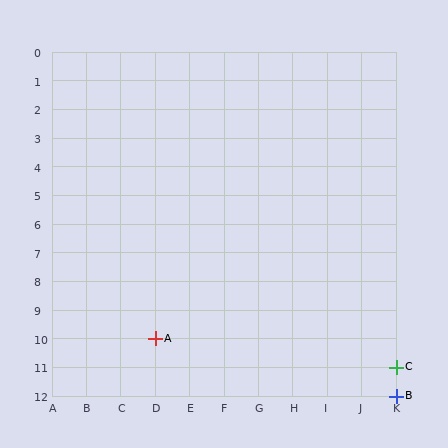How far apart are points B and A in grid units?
Points B and A are 7 columns and 2 rows apart (about 7.3 grid units diagonally).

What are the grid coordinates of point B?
Point B is at grid coordinates (K, 12).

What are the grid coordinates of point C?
Point C is at grid coordinates (K, 11).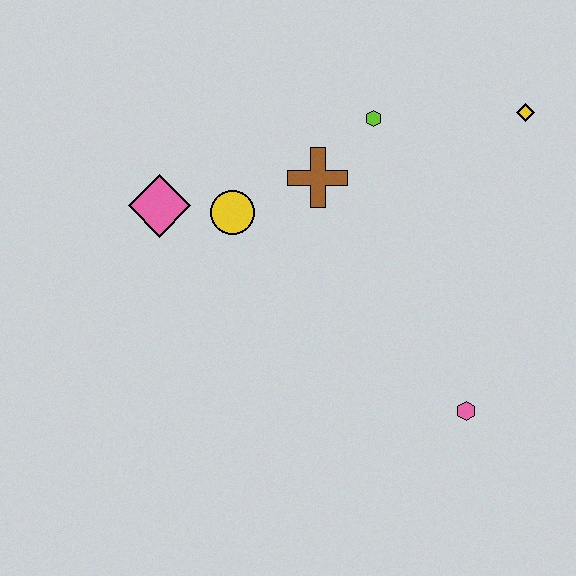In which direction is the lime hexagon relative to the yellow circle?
The lime hexagon is to the right of the yellow circle.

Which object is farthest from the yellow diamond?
The pink diamond is farthest from the yellow diamond.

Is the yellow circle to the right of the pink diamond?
Yes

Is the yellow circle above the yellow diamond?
No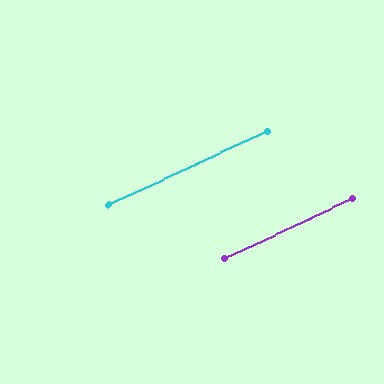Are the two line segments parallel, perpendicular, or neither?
Parallel — their directions differ by only 0.2°.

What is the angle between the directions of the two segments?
Approximately 0 degrees.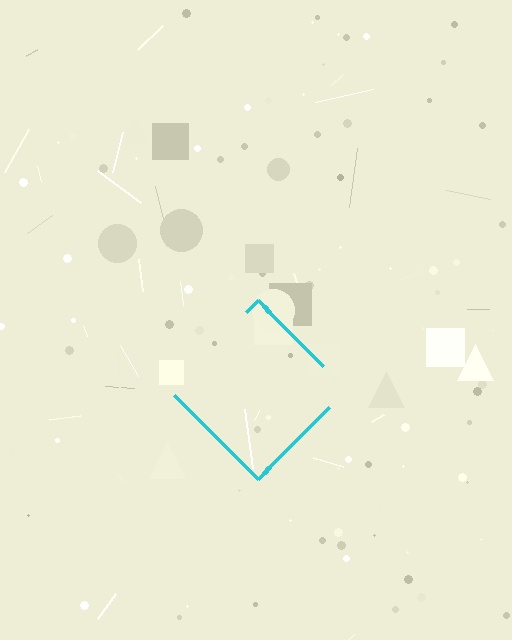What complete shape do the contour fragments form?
The contour fragments form a diamond.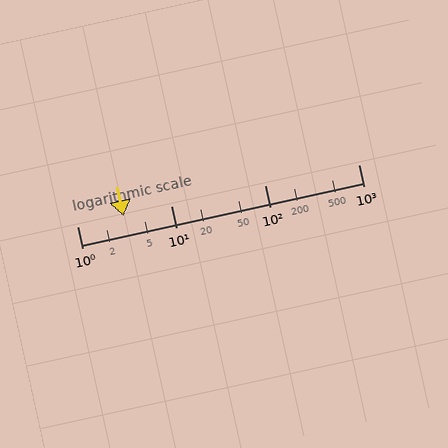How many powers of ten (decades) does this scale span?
The scale spans 3 decades, from 1 to 1000.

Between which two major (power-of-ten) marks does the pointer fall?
The pointer is between 1 and 10.